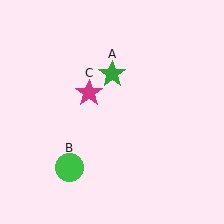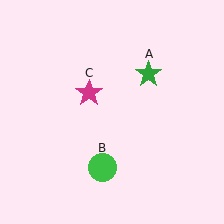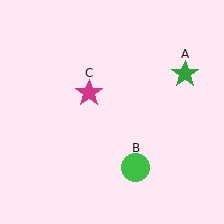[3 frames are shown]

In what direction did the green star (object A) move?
The green star (object A) moved right.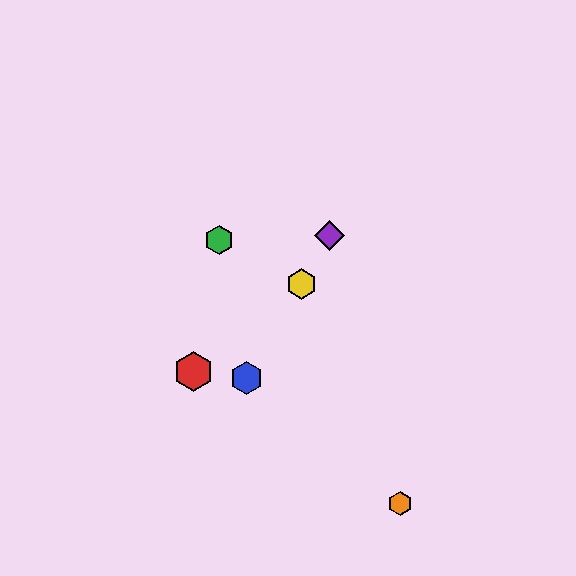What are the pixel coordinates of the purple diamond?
The purple diamond is at (330, 235).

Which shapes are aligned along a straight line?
The blue hexagon, the yellow hexagon, the purple diamond are aligned along a straight line.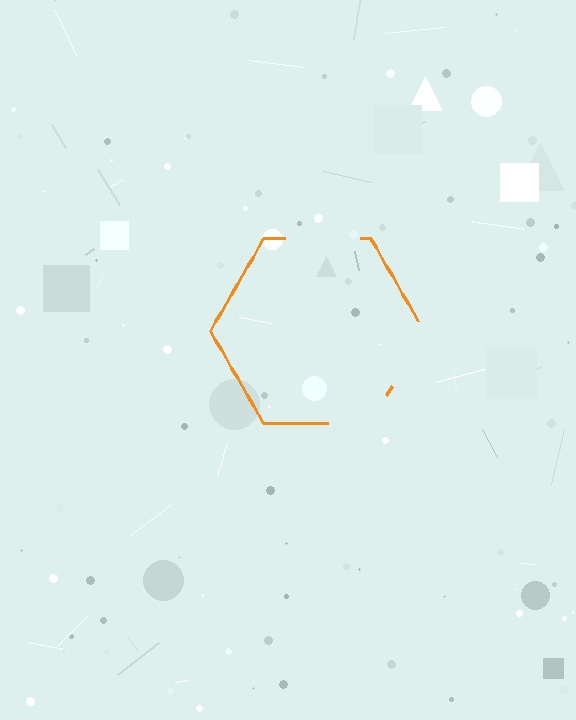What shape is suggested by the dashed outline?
The dashed outline suggests a hexagon.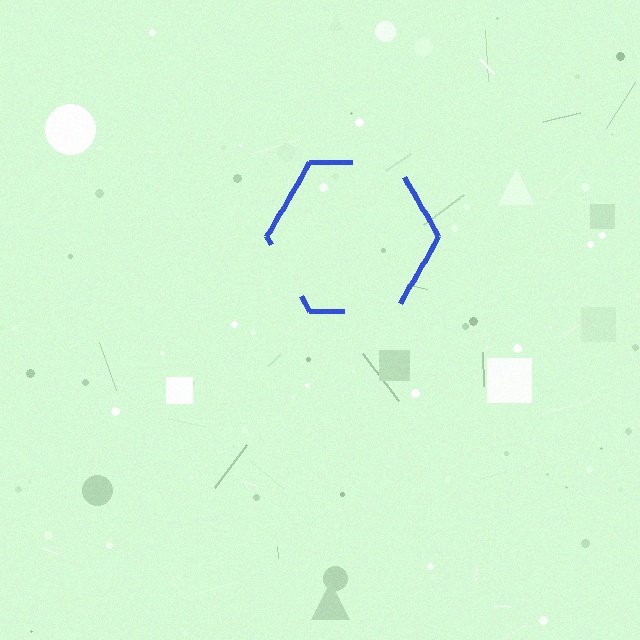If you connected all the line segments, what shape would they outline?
They would outline a hexagon.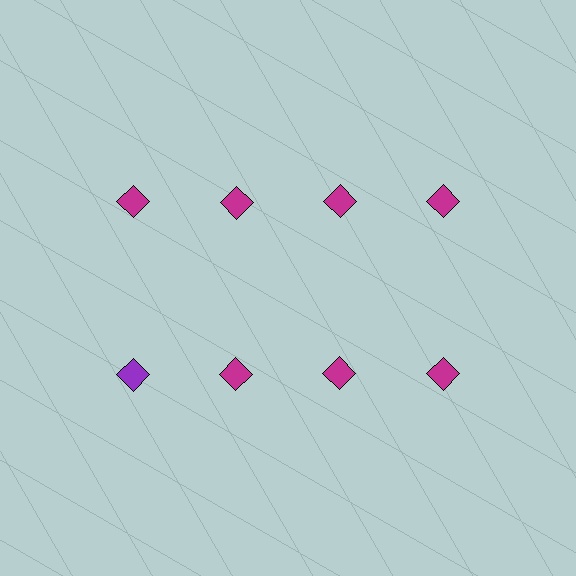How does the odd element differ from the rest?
It has a different color: purple instead of magenta.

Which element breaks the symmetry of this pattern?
The purple diamond in the second row, leftmost column breaks the symmetry. All other shapes are magenta diamonds.